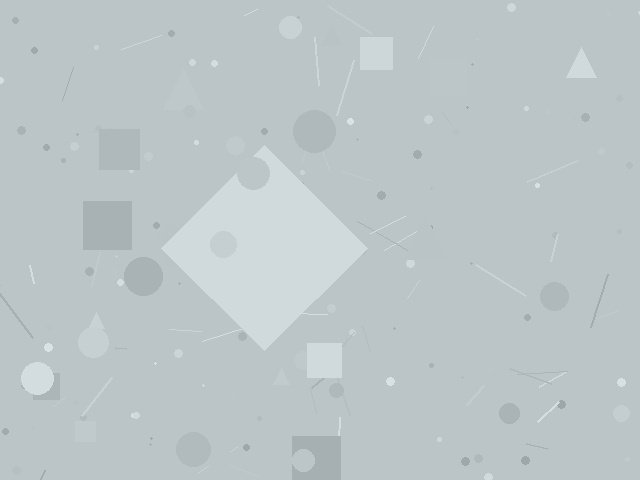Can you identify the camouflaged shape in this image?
The camouflaged shape is a diamond.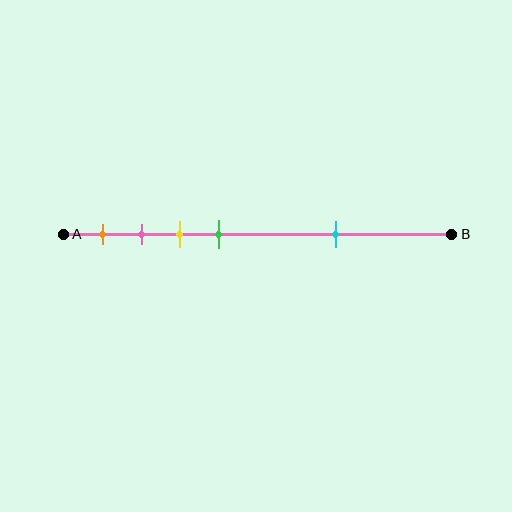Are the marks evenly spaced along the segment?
No, the marks are not evenly spaced.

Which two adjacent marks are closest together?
The pink and yellow marks are the closest adjacent pair.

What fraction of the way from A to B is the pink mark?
The pink mark is approximately 20% (0.2) of the way from A to B.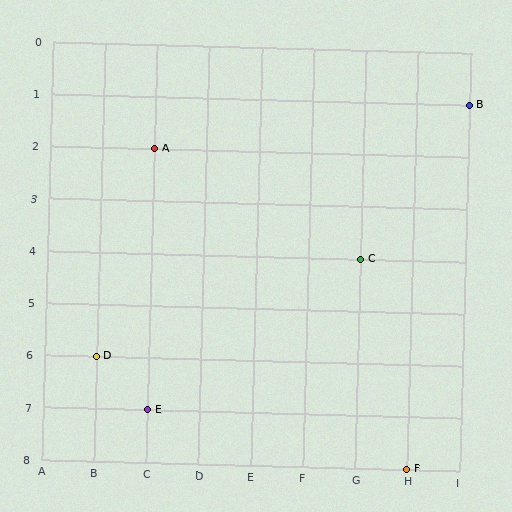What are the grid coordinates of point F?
Point F is at grid coordinates (H, 8).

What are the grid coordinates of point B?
Point B is at grid coordinates (I, 1).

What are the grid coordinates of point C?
Point C is at grid coordinates (G, 4).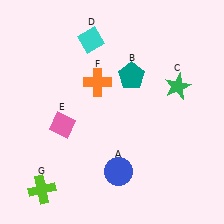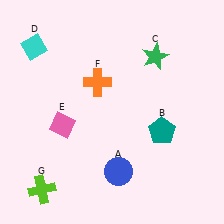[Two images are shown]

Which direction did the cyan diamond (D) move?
The cyan diamond (D) moved left.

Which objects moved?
The objects that moved are: the teal pentagon (B), the green star (C), the cyan diamond (D).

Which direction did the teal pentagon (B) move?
The teal pentagon (B) moved down.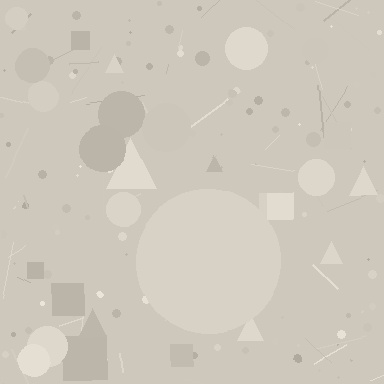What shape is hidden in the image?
A circle is hidden in the image.